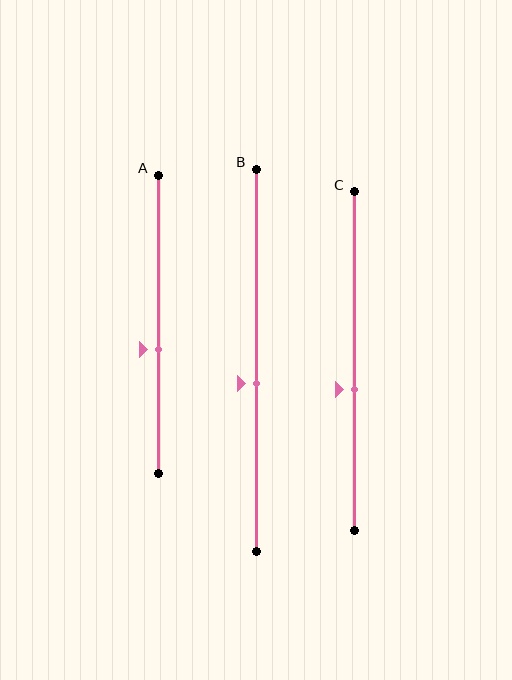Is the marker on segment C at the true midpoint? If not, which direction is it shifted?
No, the marker on segment C is shifted downward by about 8% of the segment length.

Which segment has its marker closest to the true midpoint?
Segment B has its marker closest to the true midpoint.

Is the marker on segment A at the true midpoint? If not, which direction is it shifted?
No, the marker on segment A is shifted downward by about 8% of the segment length.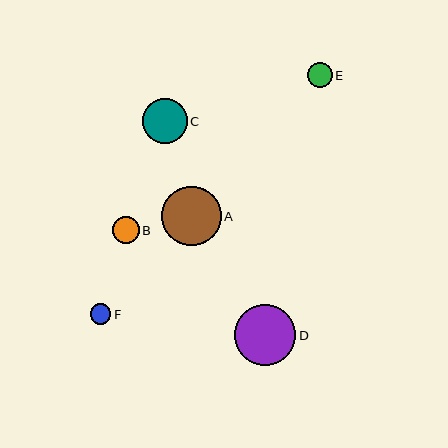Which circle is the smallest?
Circle F is the smallest with a size of approximately 20 pixels.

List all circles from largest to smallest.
From largest to smallest: D, A, C, B, E, F.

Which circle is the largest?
Circle D is the largest with a size of approximately 61 pixels.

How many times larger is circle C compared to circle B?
Circle C is approximately 1.7 times the size of circle B.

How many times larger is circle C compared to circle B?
Circle C is approximately 1.7 times the size of circle B.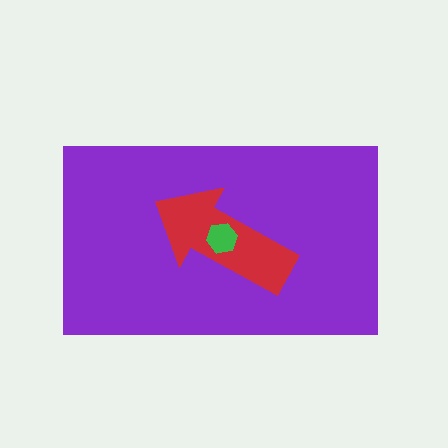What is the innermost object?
The green hexagon.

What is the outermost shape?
The purple rectangle.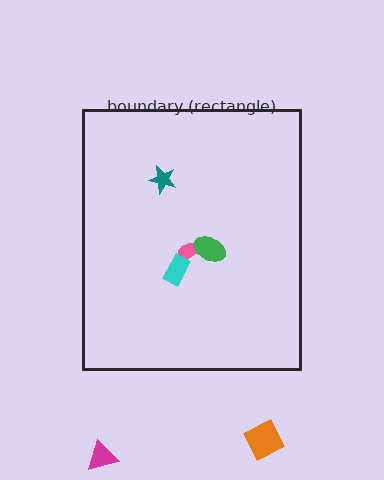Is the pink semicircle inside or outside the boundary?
Inside.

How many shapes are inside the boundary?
4 inside, 2 outside.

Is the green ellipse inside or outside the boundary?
Inside.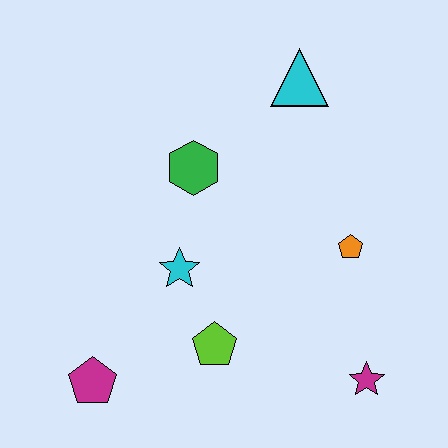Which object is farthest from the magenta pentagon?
The cyan triangle is farthest from the magenta pentagon.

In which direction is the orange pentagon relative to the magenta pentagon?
The orange pentagon is to the right of the magenta pentagon.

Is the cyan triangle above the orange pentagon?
Yes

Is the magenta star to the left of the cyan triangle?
No